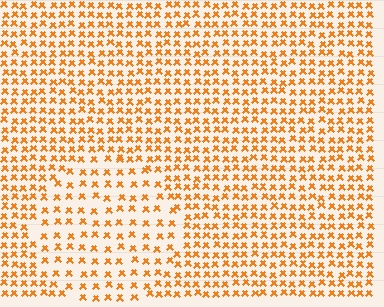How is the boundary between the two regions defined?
The boundary is defined by a change in element density (approximately 1.7x ratio). All elements are the same color, size, and shape.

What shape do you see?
I see a circle.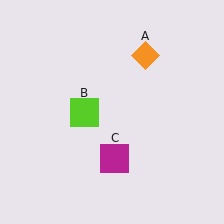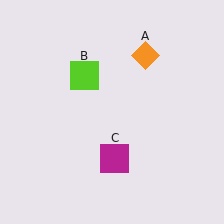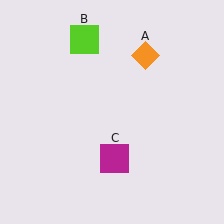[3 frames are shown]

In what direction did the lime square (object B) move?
The lime square (object B) moved up.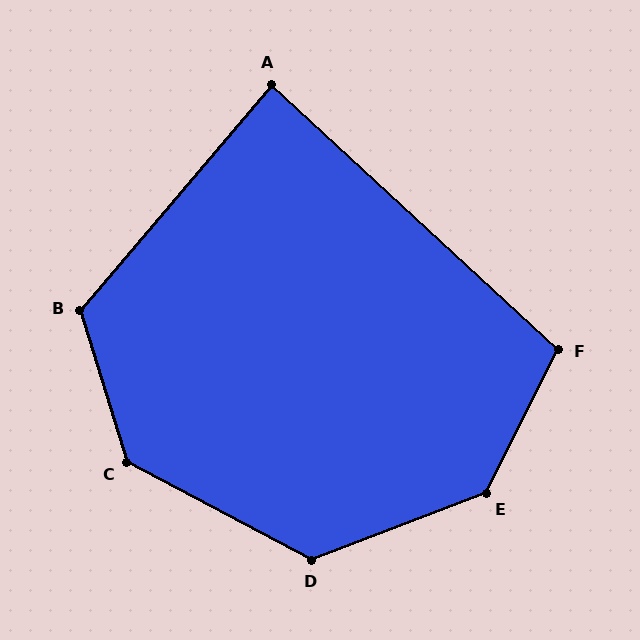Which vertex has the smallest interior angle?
A, at approximately 88 degrees.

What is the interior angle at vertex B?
Approximately 123 degrees (obtuse).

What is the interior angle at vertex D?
Approximately 131 degrees (obtuse).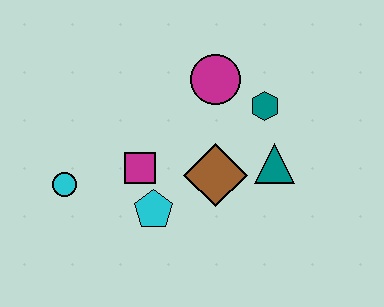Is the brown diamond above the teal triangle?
No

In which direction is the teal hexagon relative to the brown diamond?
The teal hexagon is above the brown diamond.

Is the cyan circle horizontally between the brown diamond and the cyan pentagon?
No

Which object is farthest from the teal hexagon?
The cyan circle is farthest from the teal hexagon.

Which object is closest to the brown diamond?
The teal triangle is closest to the brown diamond.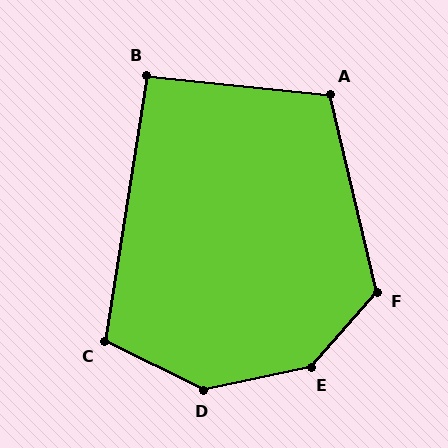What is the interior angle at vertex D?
Approximately 142 degrees (obtuse).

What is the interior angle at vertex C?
Approximately 107 degrees (obtuse).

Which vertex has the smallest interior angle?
B, at approximately 93 degrees.